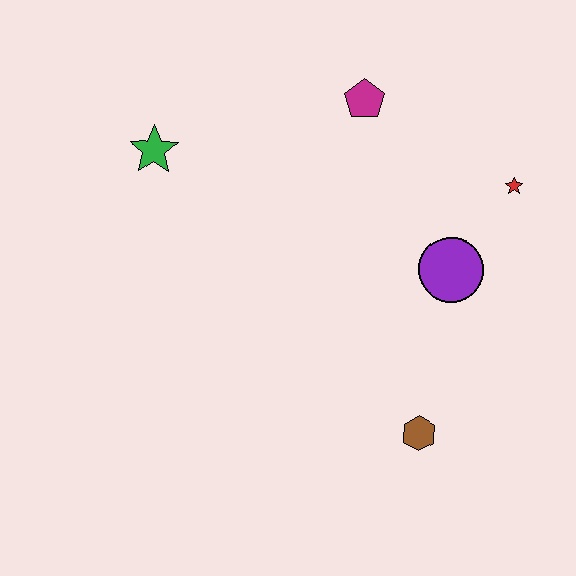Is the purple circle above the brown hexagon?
Yes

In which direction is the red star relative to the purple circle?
The red star is above the purple circle.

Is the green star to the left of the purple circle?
Yes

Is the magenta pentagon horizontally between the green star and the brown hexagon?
Yes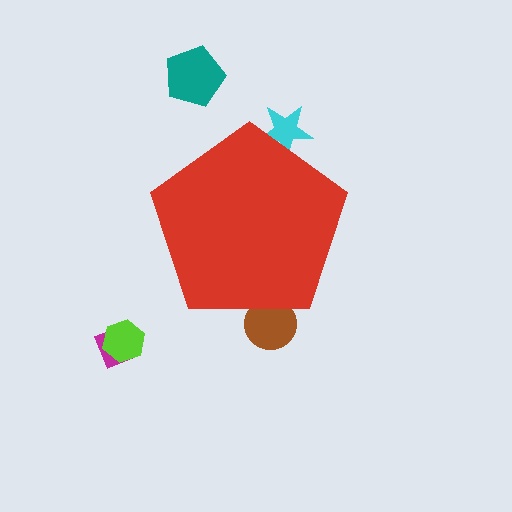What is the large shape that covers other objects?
A red pentagon.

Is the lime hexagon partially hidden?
No, the lime hexagon is fully visible.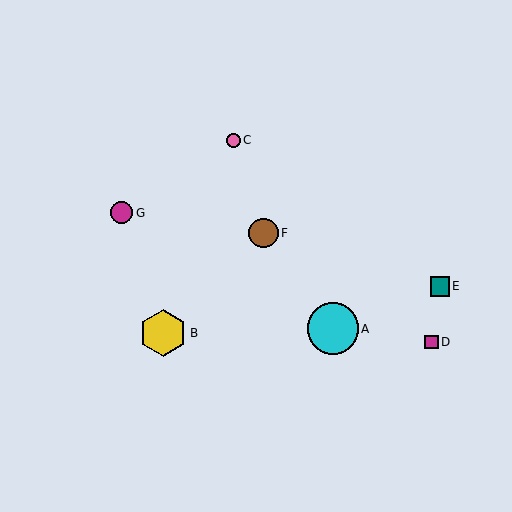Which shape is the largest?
The cyan circle (labeled A) is the largest.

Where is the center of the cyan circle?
The center of the cyan circle is at (333, 329).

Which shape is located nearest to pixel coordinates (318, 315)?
The cyan circle (labeled A) at (333, 329) is nearest to that location.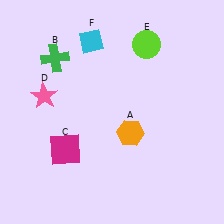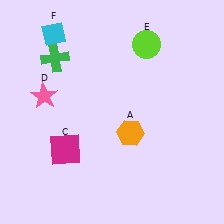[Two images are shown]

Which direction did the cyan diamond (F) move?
The cyan diamond (F) moved left.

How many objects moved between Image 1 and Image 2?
1 object moved between the two images.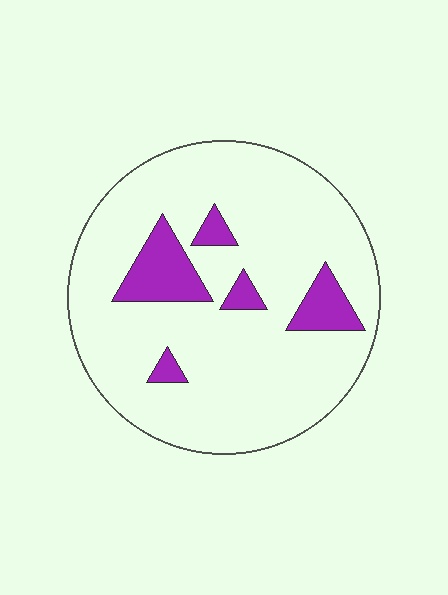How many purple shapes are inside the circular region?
5.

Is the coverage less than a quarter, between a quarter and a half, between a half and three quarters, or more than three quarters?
Less than a quarter.